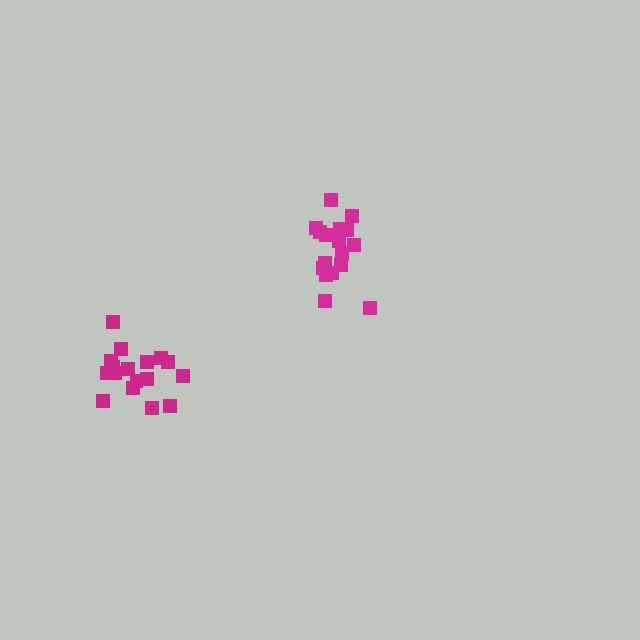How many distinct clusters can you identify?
There are 2 distinct clusters.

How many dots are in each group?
Group 1: 17 dots, Group 2: 17 dots (34 total).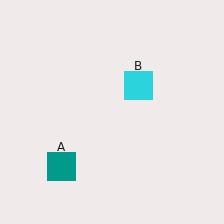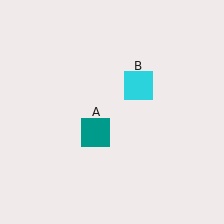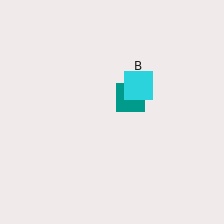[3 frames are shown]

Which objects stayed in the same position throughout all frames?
Cyan square (object B) remained stationary.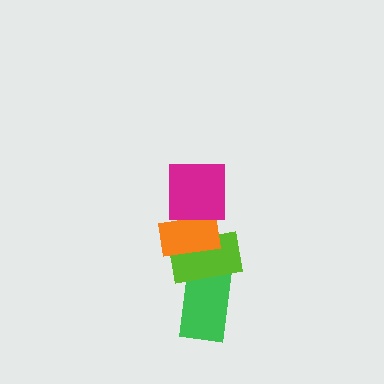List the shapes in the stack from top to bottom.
From top to bottom: the magenta square, the orange rectangle, the lime rectangle, the green rectangle.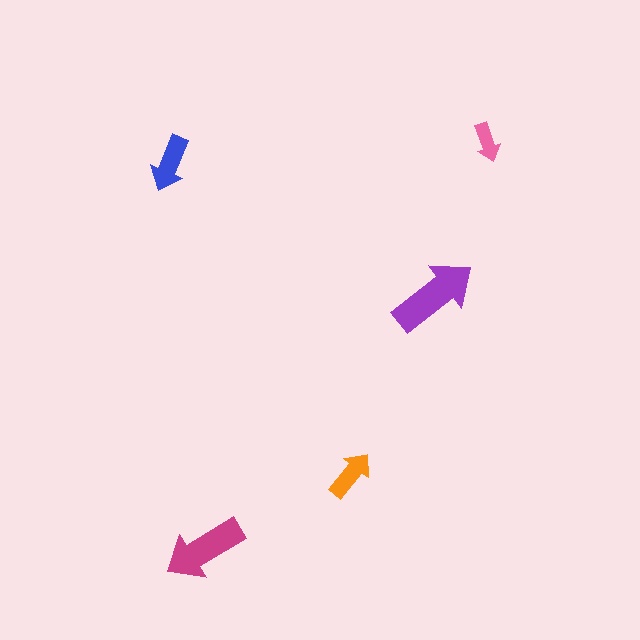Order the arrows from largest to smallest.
the purple one, the magenta one, the blue one, the orange one, the pink one.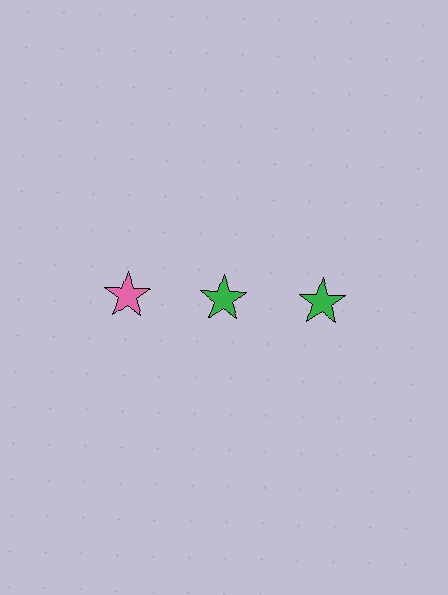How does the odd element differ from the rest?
It has a different color: pink instead of green.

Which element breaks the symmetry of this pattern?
The pink star in the top row, leftmost column breaks the symmetry. All other shapes are green stars.